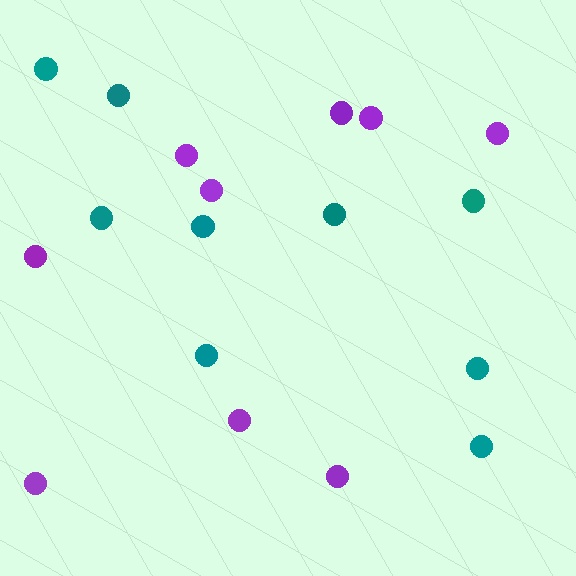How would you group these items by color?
There are 2 groups: one group of teal circles (9) and one group of purple circles (9).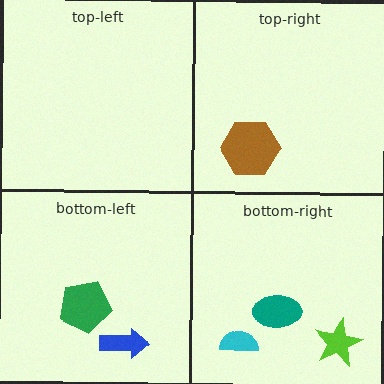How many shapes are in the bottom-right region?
3.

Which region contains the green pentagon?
The bottom-left region.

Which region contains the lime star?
The bottom-right region.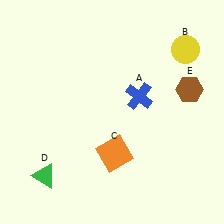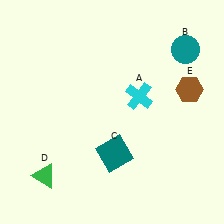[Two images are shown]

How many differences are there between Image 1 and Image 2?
There are 3 differences between the two images.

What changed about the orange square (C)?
In Image 1, C is orange. In Image 2, it changed to teal.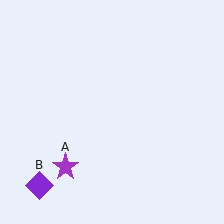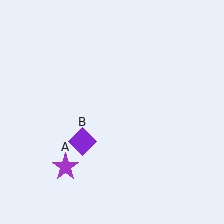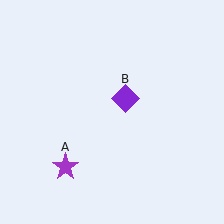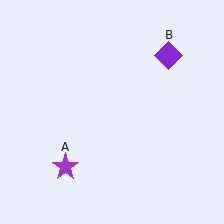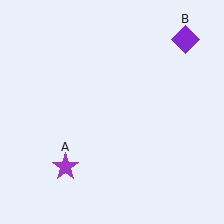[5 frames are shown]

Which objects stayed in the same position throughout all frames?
Purple star (object A) remained stationary.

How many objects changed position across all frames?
1 object changed position: purple diamond (object B).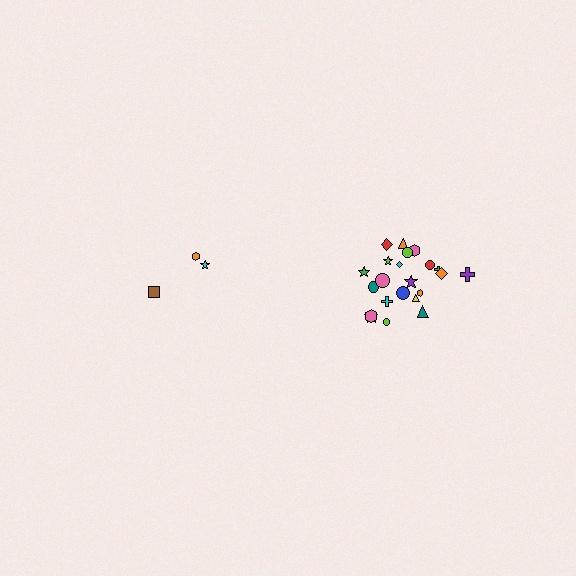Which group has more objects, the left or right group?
The right group.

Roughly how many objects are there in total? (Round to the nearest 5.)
Roughly 25 objects in total.